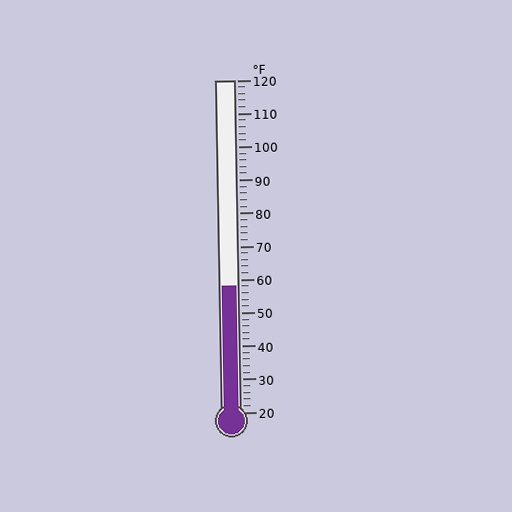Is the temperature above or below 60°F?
The temperature is below 60°F.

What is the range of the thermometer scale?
The thermometer scale ranges from 20°F to 120°F.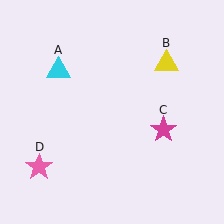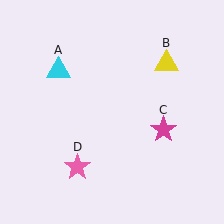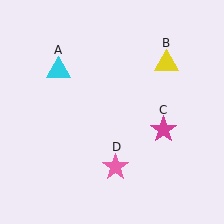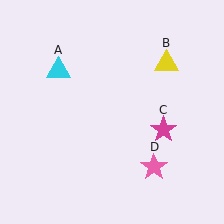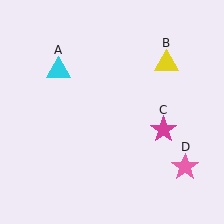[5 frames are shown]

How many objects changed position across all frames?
1 object changed position: pink star (object D).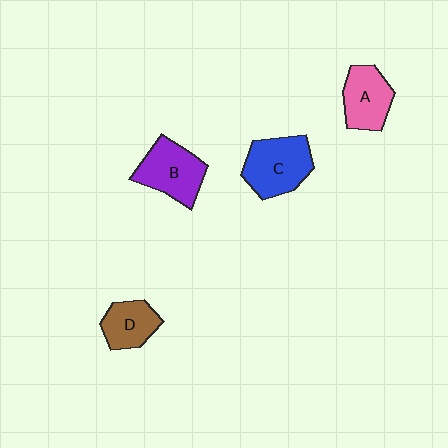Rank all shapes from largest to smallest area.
From largest to smallest: C (blue), B (purple), A (pink), D (brown).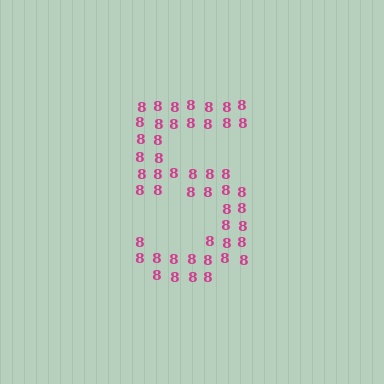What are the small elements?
The small elements are digit 8's.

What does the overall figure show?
The overall figure shows the digit 5.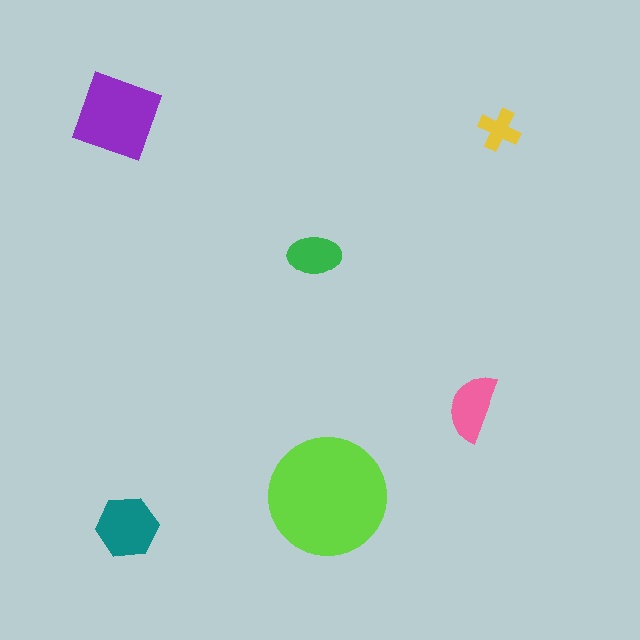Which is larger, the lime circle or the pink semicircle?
The lime circle.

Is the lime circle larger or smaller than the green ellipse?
Larger.